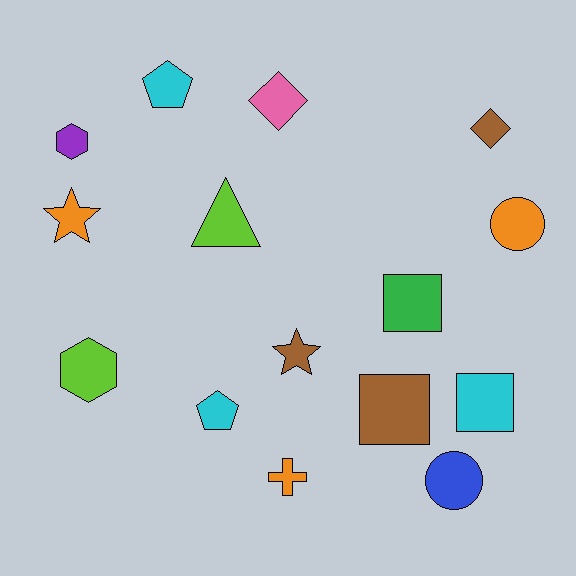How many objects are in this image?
There are 15 objects.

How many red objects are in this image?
There are no red objects.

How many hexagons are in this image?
There are 2 hexagons.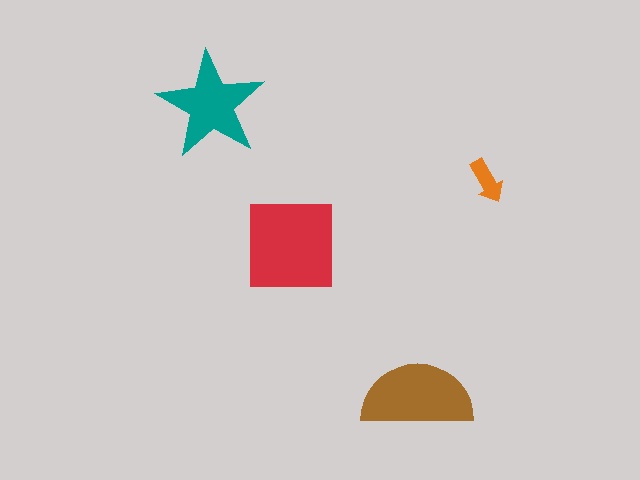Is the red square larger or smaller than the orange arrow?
Larger.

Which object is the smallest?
The orange arrow.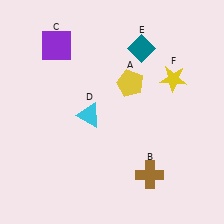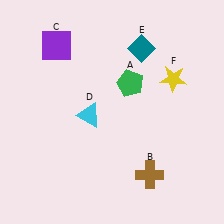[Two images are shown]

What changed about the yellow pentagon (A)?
In Image 1, A is yellow. In Image 2, it changed to green.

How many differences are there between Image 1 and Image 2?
There is 1 difference between the two images.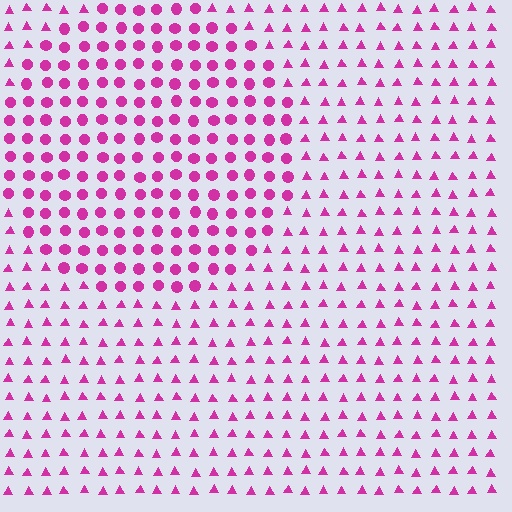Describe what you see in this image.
The image is filled with small magenta elements arranged in a uniform grid. A circle-shaped region contains circles, while the surrounding area contains triangles. The boundary is defined purely by the change in element shape.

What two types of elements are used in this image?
The image uses circles inside the circle region and triangles outside it.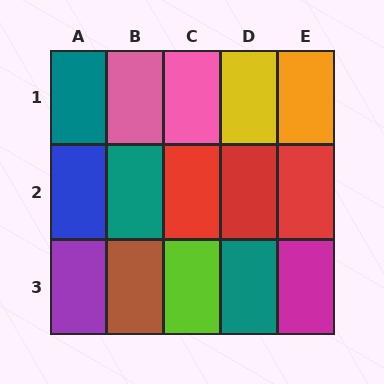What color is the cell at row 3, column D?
Teal.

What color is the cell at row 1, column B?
Pink.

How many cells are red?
3 cells are red.